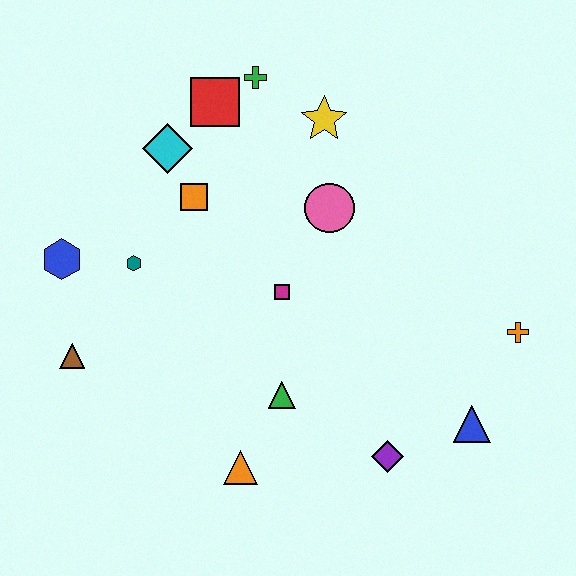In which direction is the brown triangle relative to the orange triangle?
The brown triangle is to the left of the orange triangle.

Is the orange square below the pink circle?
No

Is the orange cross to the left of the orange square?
No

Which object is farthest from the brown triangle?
The orange cross is farthest from the brown triangle.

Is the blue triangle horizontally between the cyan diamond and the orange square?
No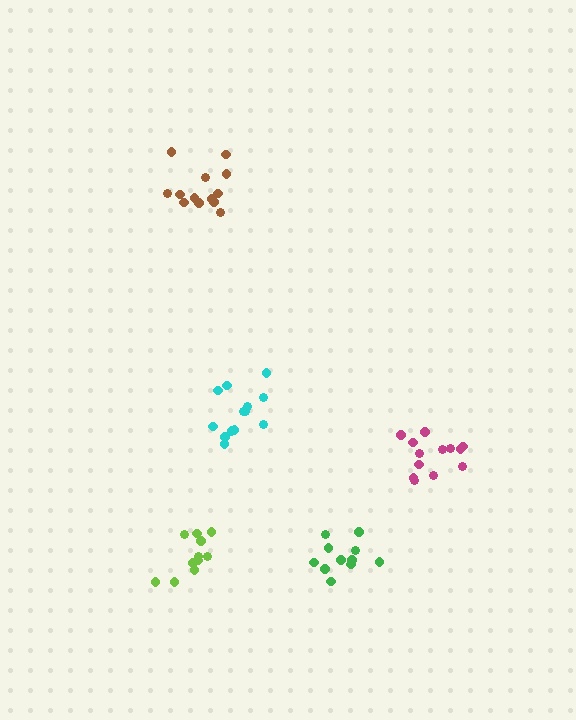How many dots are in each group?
Group 1: 13 dots, Group 2: 11 dots, Group 3: 13 dots, Group 4: 13 dots, Group 5: 11 dots (61 total).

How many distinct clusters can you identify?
There are 5 distinct clusters.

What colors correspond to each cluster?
The clusters are colored: brown, lime, cyan, magenta, green.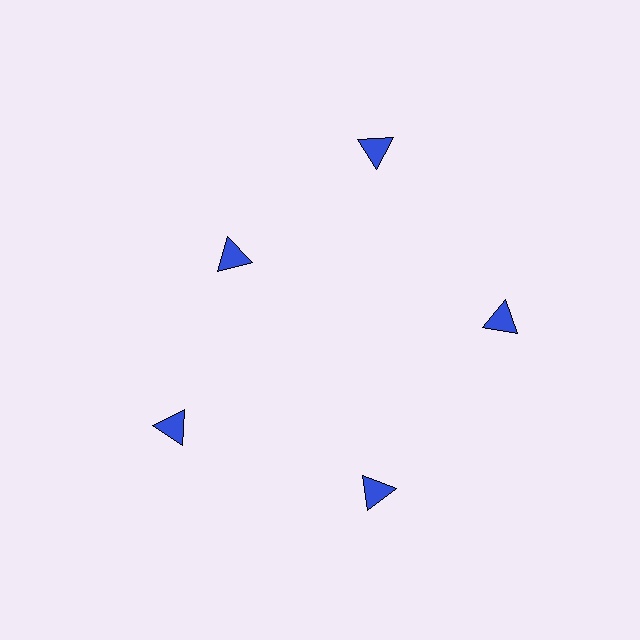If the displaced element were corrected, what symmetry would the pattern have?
It would have 5-fold rotational symmetry — the pattern would map onto itself every 72 degrees.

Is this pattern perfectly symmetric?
No. The 5 blue triangles are arranged in a ring, but one element near the 10 o'clock position is pulled inward toward the center, breaking the 5-fold rotational symmetry.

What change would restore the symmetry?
The symmetry would be restored by moving it outward, back onto the ring so that all 5 triangles sit at equal angles and equal distance from the center.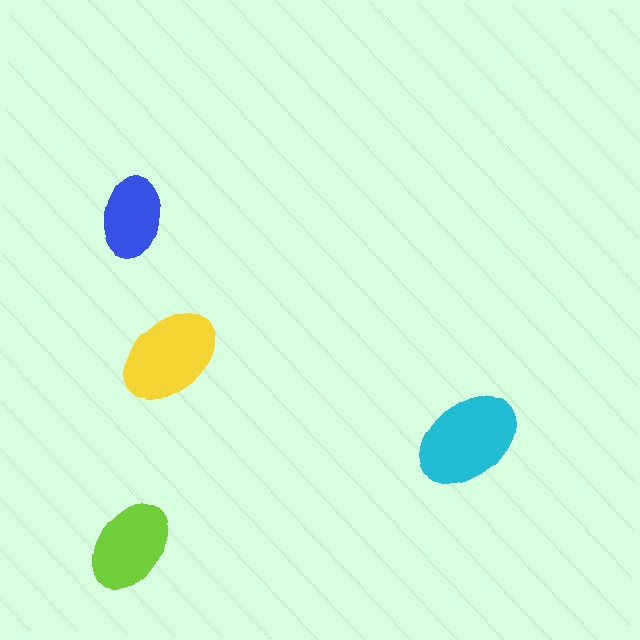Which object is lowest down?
The lime ellipse is bottommost.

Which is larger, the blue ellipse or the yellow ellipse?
The yellow one.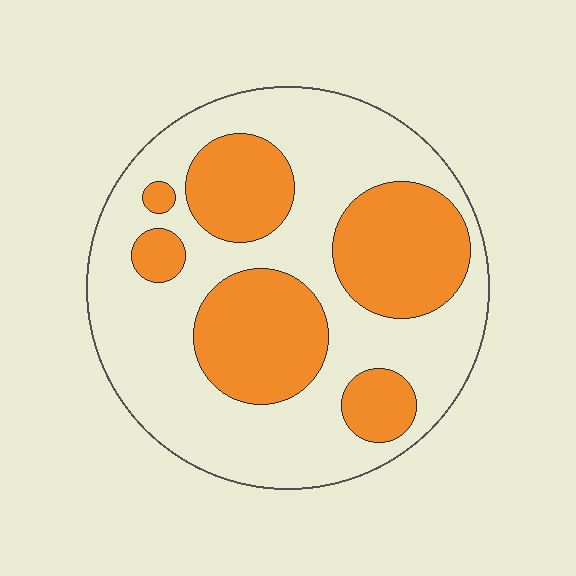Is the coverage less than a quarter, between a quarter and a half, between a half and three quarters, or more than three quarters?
Between a quarter and a half.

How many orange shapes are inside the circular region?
6.